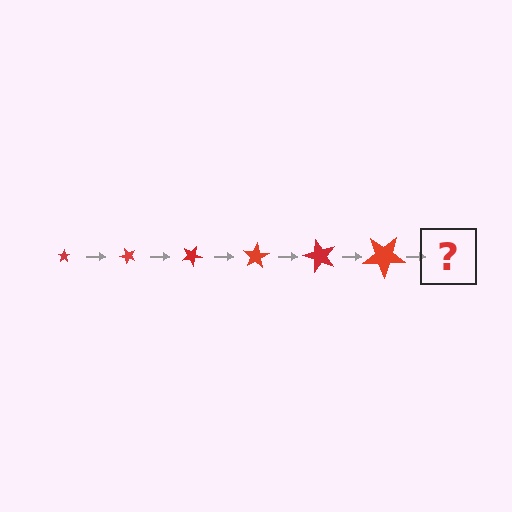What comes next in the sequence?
The next element should be a star, larger than the previous one and rotated 300 degrees from the start.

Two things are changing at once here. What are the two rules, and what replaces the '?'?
The two rules are that the star grows larger each step and it rotates 50 degrees each step. The '?' should be a star, larger than the previous one and rotated 300 degrees from the start.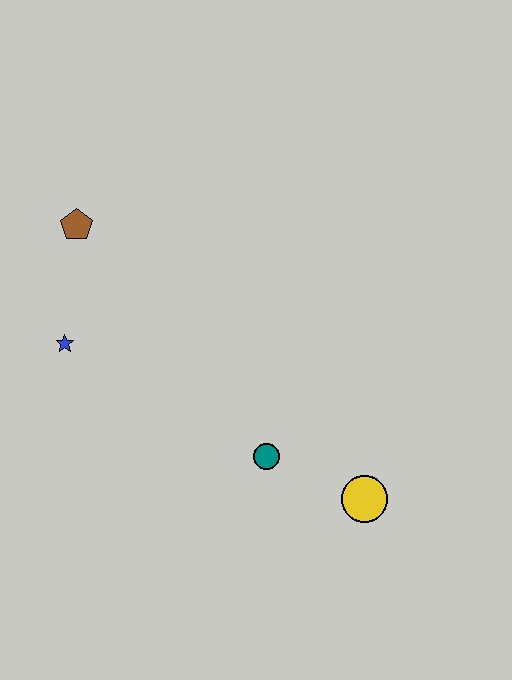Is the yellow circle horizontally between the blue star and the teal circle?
No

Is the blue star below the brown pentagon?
Yes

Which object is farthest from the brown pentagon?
The yellow circle is farthest from the brown pentagon.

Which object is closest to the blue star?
The brown pentagon is closest to the blue star.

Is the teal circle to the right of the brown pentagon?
Yes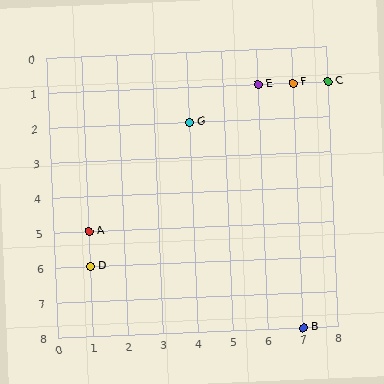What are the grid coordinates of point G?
Point G is at grid coordinates (4, 2).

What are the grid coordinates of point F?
Point F is at grid coordinates (7, 1).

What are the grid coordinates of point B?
Point B is at grid coordinates (7, 8).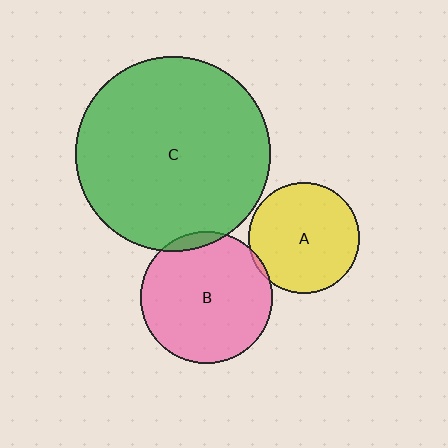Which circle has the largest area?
Circle C (green).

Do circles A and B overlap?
Yes.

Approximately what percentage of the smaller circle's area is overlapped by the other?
Approximately 5%.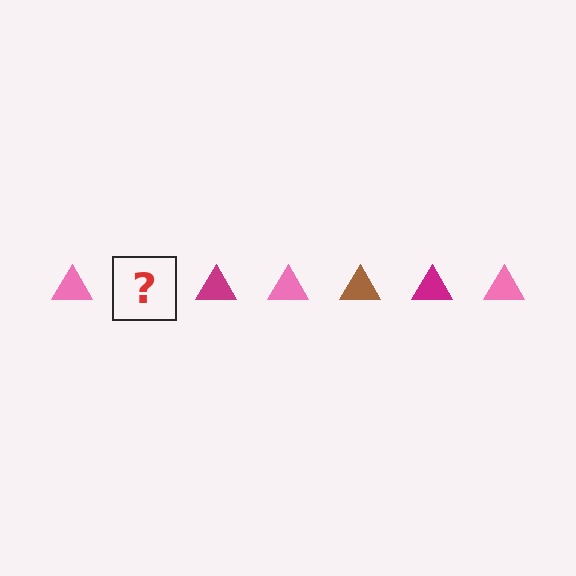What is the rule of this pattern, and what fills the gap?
The rule is that the pattern cycles through pink, brown, magenta triangles. The gap should be filled with a brown triangle.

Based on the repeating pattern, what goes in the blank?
The blank should be a brown triangle.